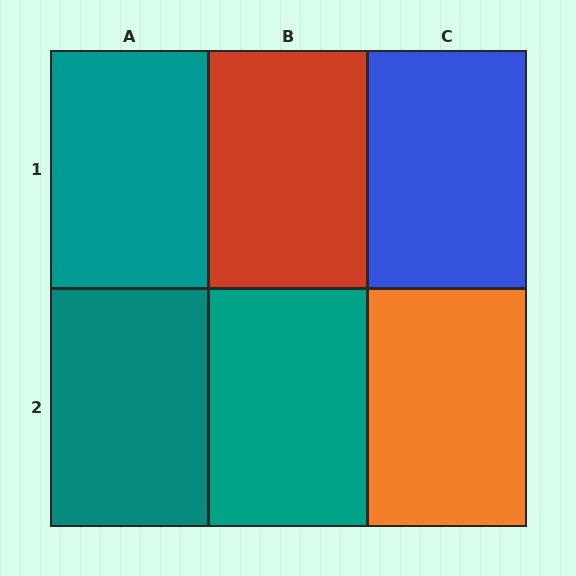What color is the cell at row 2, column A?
Teal.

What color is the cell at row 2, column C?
Orange.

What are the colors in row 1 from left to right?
Teal, red, blue.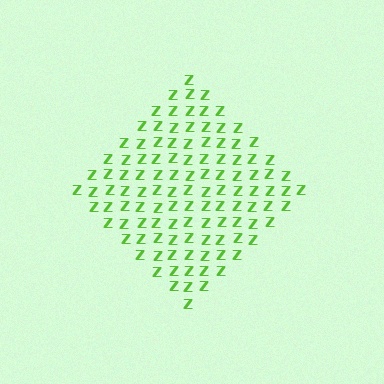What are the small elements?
The small elements are letter Z's.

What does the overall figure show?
The overall figure shows a diamond.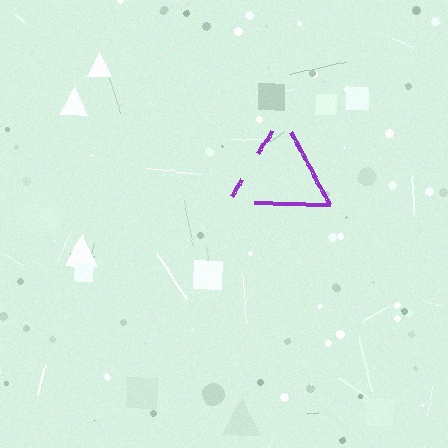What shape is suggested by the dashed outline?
The dashed outline suggests a triangle.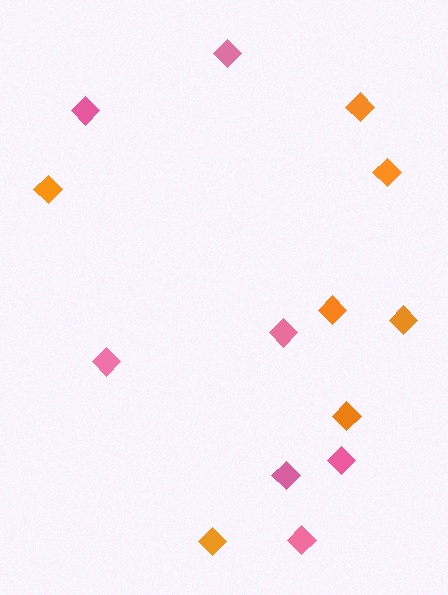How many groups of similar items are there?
There are 2 groups: one group of pink diamonds (7) and one group of orange diamonds (7).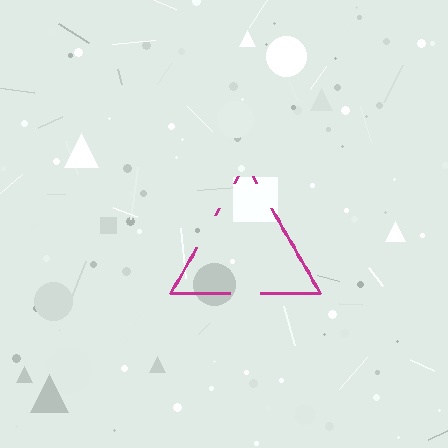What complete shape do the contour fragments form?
The contour fragments form a triangle.